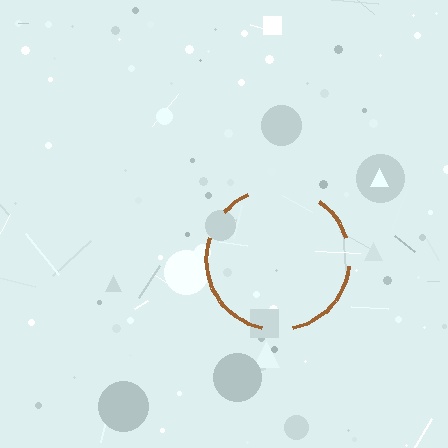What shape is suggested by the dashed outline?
The dashed outline suggests a circle.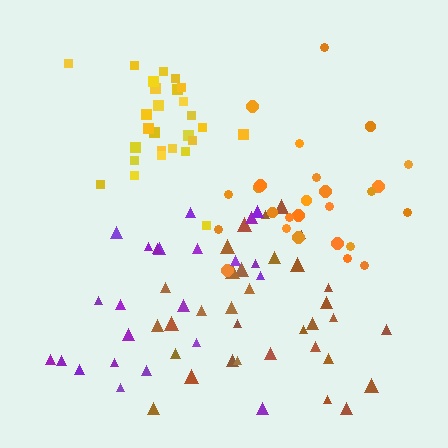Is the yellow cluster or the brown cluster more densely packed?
Yellow.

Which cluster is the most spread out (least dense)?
Purple.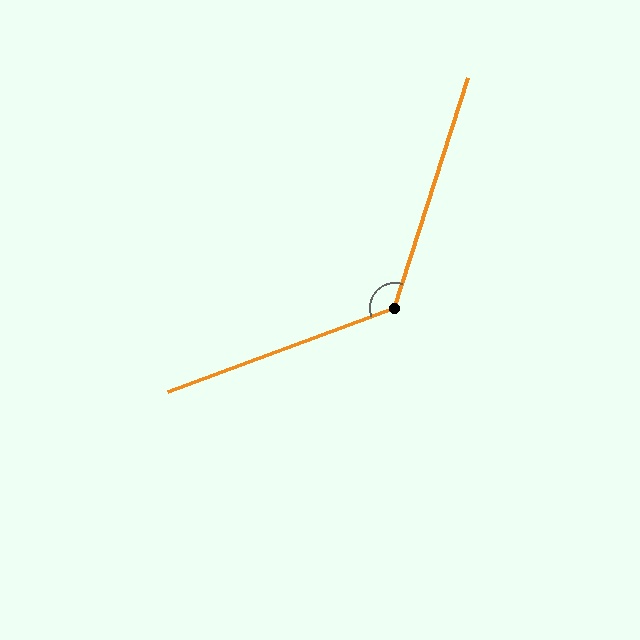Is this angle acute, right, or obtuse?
It is obtuse.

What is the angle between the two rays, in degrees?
Approximately 128 degrees.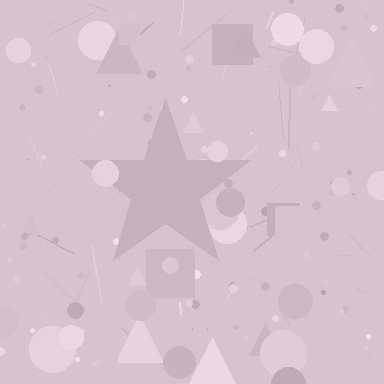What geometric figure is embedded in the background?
A star is embedded in the background.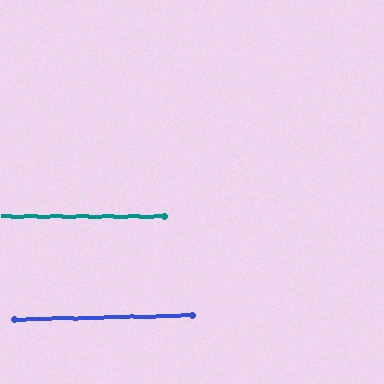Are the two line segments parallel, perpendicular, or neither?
Parallel — their directions differ by only 1.0°.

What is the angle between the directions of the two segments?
Approximately 1 degree.